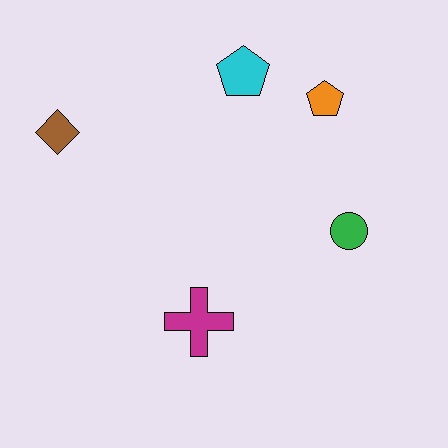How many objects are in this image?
There are 5 objects.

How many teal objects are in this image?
There are no teal objects.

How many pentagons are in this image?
There are 2 pentagons.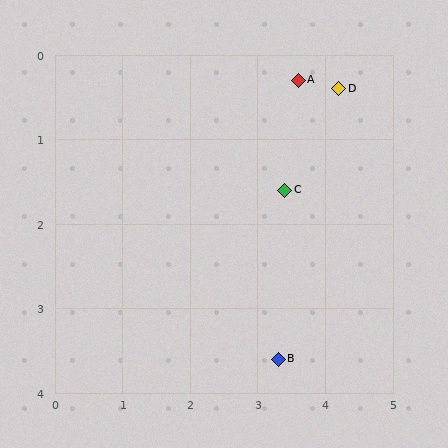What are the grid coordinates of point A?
Point A is at approximately (3.6, 0.3).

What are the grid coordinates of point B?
Point B is at approximately (3.3, 3.6).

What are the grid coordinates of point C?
Point C is at approximately (3.4, 1.6).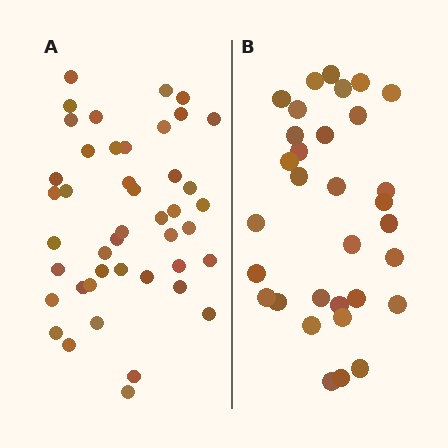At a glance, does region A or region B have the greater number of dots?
Region A (the left region) has more dots.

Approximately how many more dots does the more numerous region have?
Region A has roughly 12 or so more dots than region B.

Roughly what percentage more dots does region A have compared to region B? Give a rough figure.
About 40% more.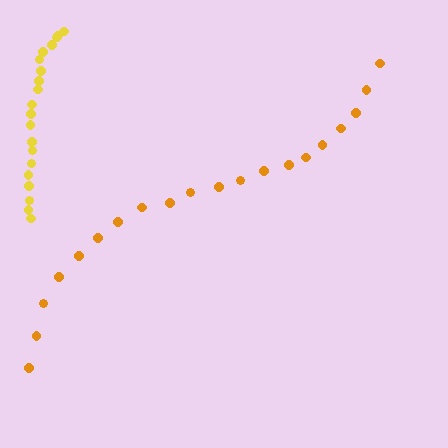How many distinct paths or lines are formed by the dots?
There are 2 distinct paths.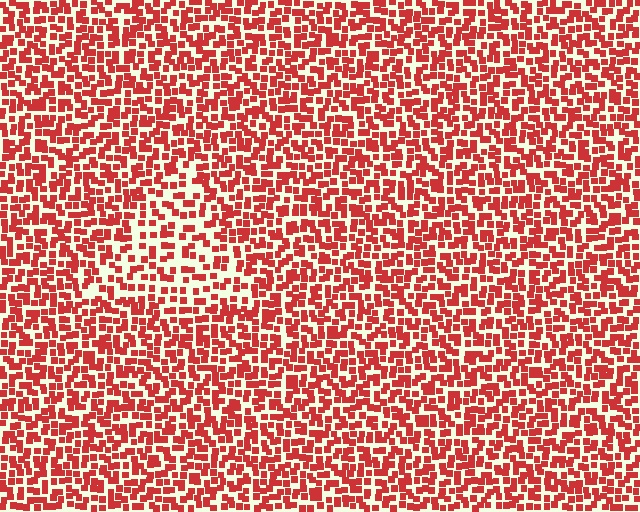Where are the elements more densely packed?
The elements are more densely packed outside the triangle boundary.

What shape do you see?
I see a triangle.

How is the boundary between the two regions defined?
The boundary is defined by a change in element density (approximately 1.7x ratio). All elements are the same color, size, and shape.